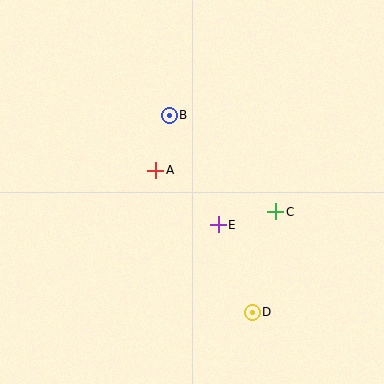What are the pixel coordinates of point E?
Point E is at (218, 225).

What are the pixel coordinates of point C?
Point C is at (276, 212).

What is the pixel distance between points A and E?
The distance between A and E is 83 pixels.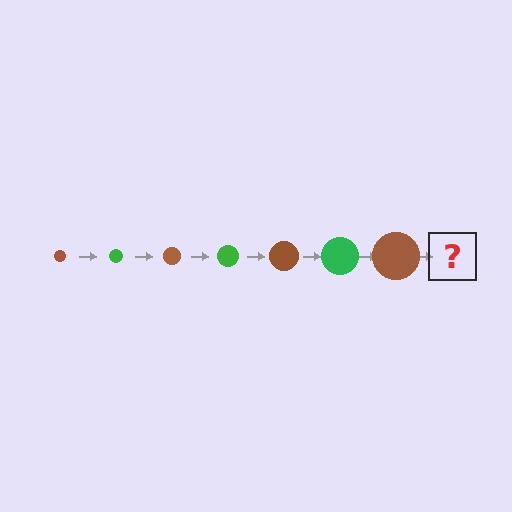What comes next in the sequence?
The next element should be a green circle, larger than the previous one.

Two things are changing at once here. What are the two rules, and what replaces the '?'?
The two rules are that the circle grows larger each step and the color cycles through brown and green. The '?' should be a green circle, larger than the previous one.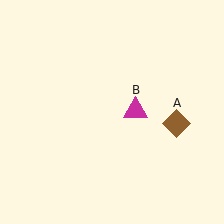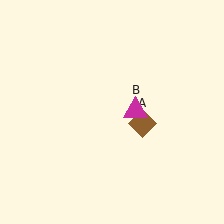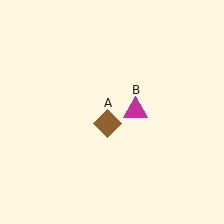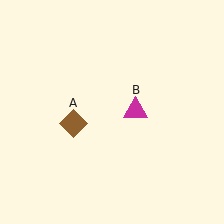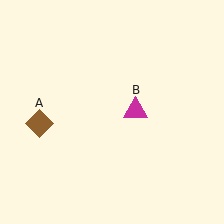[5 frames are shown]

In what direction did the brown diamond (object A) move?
The brown diamond (object A) moved left.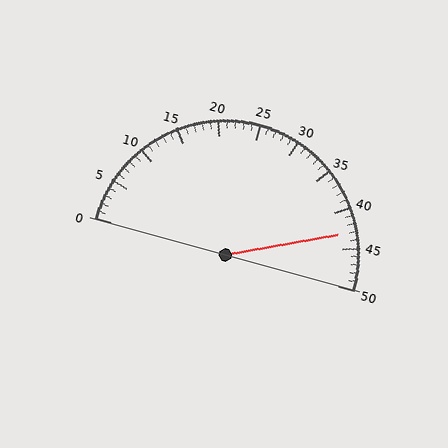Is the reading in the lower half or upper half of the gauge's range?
The reading is in the upper half of the range (0 to 50).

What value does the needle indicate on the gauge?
The needle indicates approximately 43.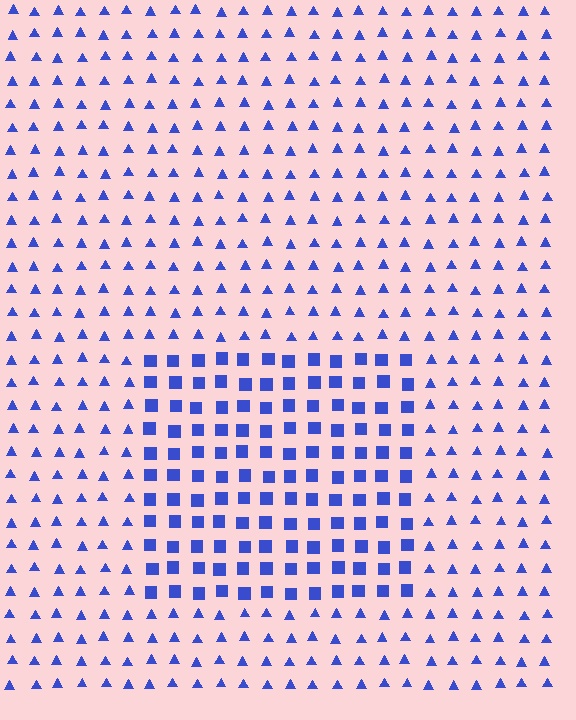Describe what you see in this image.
The image is filled with small blue elements arranged in a uniform grid. A rectangle-shaped region contains squares, while the surrounding area contains triangles. The boundary is defined purely by the change in element shape.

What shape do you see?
I see a rectangle.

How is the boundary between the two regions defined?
The boundary is defined by a change in element shape: squares inside vs. triangles outside. All elements share the same color and spacing.